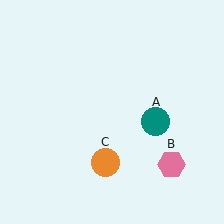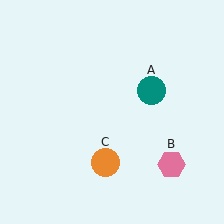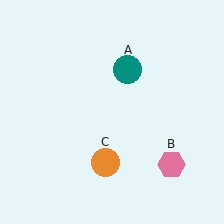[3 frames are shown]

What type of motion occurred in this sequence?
The teal circle (object A) rotated counterclockwise around the center of the scene.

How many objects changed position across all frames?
1 object changed position: teal circle (object A).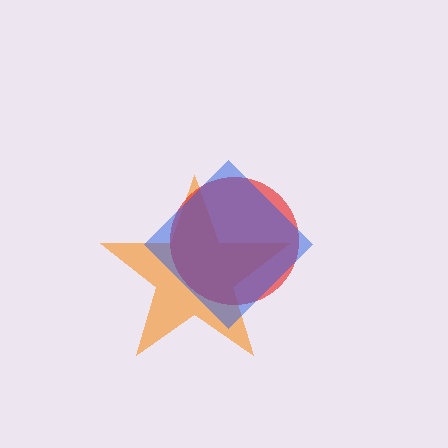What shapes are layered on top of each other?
The layered shapes are: an orange star, a red circle, a blue diamond.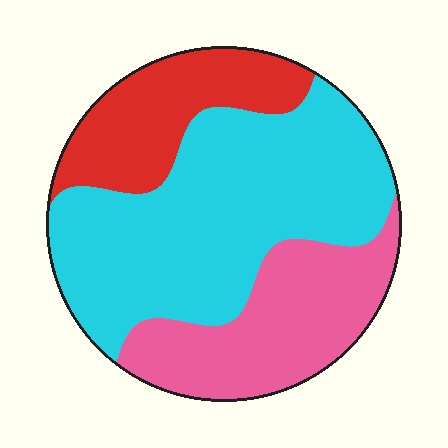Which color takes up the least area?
Red, at roughly 20%.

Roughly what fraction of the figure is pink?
Pink covers around 25% of the figure.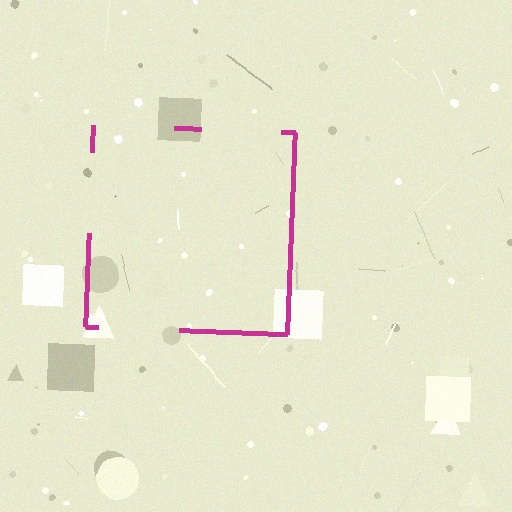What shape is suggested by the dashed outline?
The dashed outline suggests a square.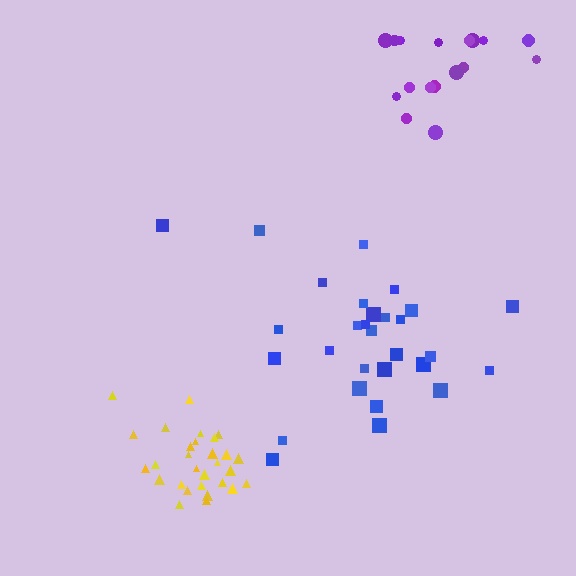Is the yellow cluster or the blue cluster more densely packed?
Yellow.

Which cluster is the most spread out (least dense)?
Purple.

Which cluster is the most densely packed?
Yellow.